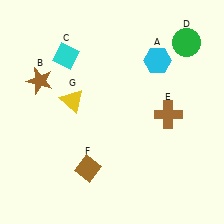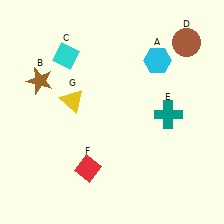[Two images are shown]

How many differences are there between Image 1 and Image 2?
There are 3 differences between the two images.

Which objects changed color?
D changed from green to brown. E changed from brown to teal. F changed from brown to red.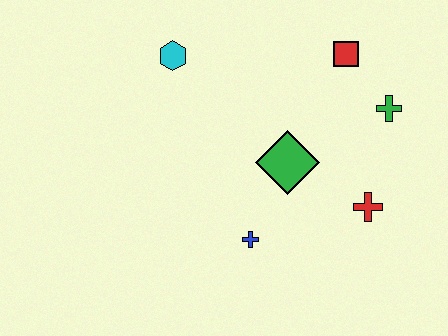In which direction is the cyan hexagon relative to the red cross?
The cyan hexagon is to the left of the red cross.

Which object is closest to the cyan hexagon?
The green diamond is closest to the cyan hexagon.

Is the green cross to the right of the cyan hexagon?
Yes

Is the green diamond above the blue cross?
Yes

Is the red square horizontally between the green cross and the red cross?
No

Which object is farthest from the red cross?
The cyan hexagon is farthest from the red cross.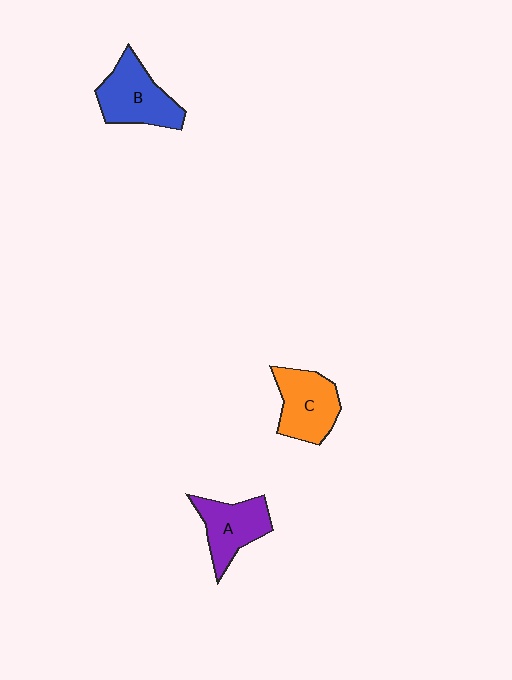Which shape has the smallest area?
Shape A (purple).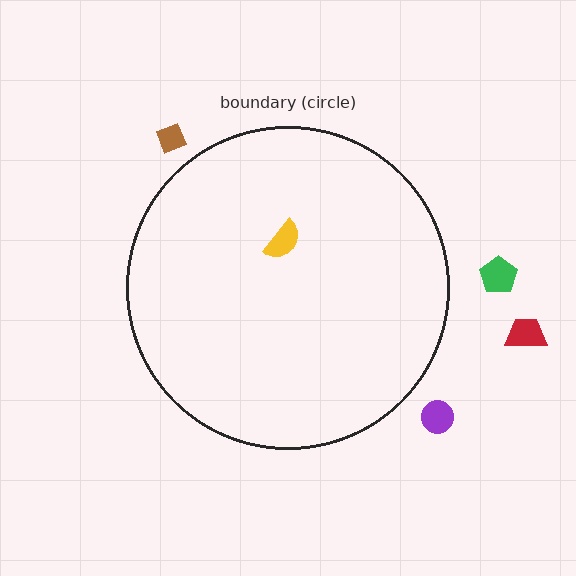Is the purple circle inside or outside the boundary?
Outside.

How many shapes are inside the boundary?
1 inside, 4 outside.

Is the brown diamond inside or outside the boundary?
Outside.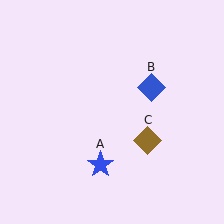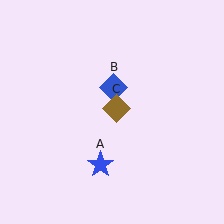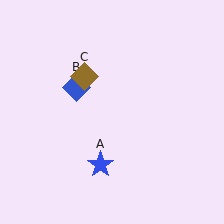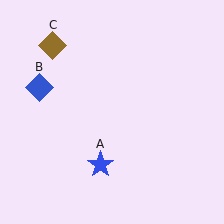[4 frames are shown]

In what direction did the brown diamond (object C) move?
The brown diamond (object C) moved up and to the left.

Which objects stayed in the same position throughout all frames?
Blue star (object A) remained stationary.